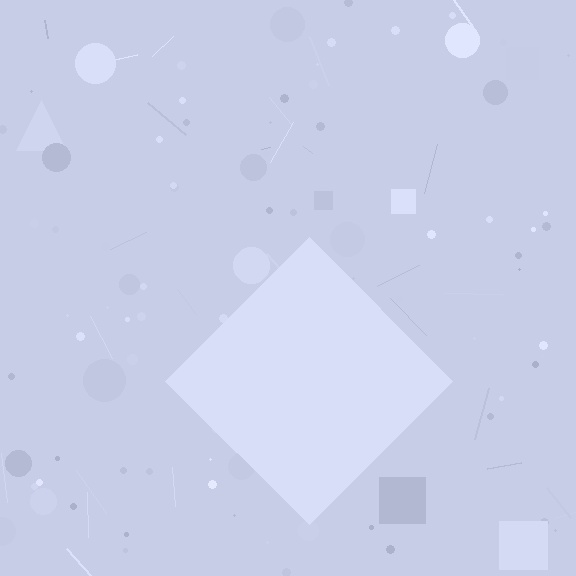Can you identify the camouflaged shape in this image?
The camouflaged shape is a diamond.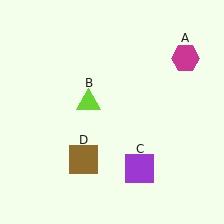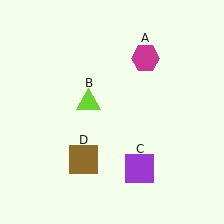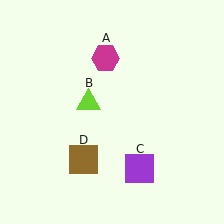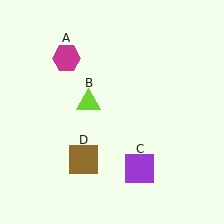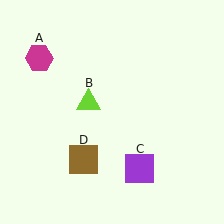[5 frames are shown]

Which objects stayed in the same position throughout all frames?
Lime triangle (object B) and purple square (object C) and brown square (object D) remained stationary.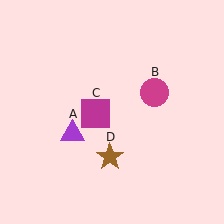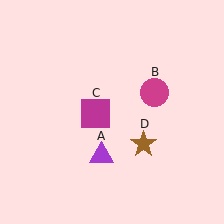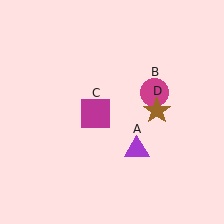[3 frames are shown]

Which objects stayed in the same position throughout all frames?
Magenta circle (object B) and magenta square (object C) remained stationary.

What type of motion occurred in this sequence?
The purple triangle (object A), brown star (object D) rotated counterclockwise around the center of the scene.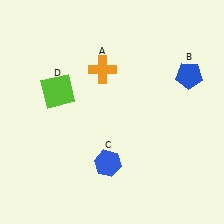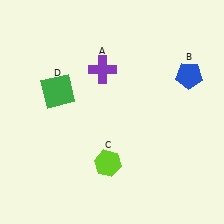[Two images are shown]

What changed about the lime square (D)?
In Image 1, D is lime. In Image 2, it changed to green.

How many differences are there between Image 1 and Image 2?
There are 3 differences between the two images.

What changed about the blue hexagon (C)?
In Image 1, C is blue. In Image 2, it changed to lime.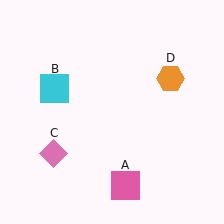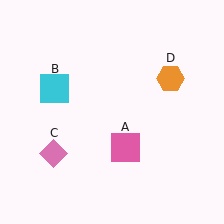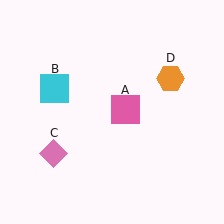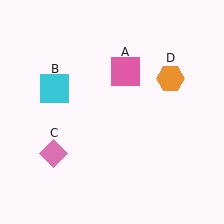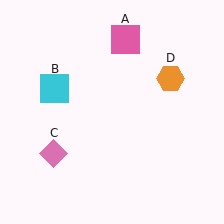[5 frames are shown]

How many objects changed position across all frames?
1 object changed position: pink square (object A).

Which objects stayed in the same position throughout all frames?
Cyan square (object B) and pink diamond (object C) and orange hexagon (object D) remained stationary.